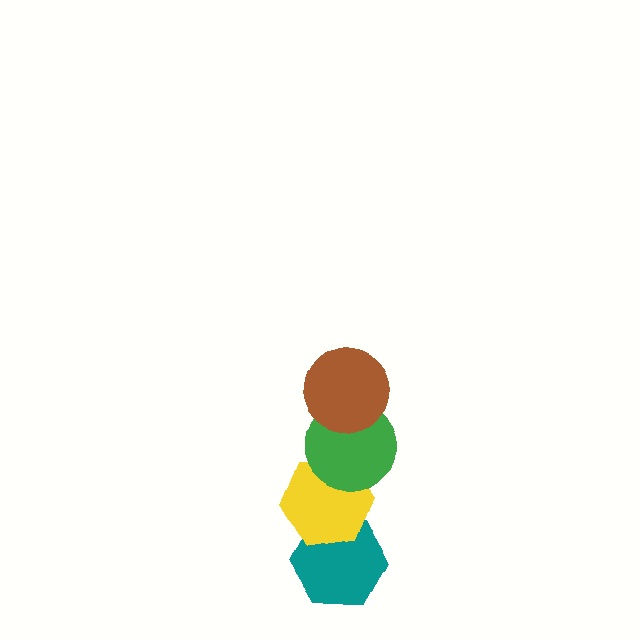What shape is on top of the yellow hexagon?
The green circle is on top of the yellow hexagon.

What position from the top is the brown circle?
The brown circle is 1st from the top.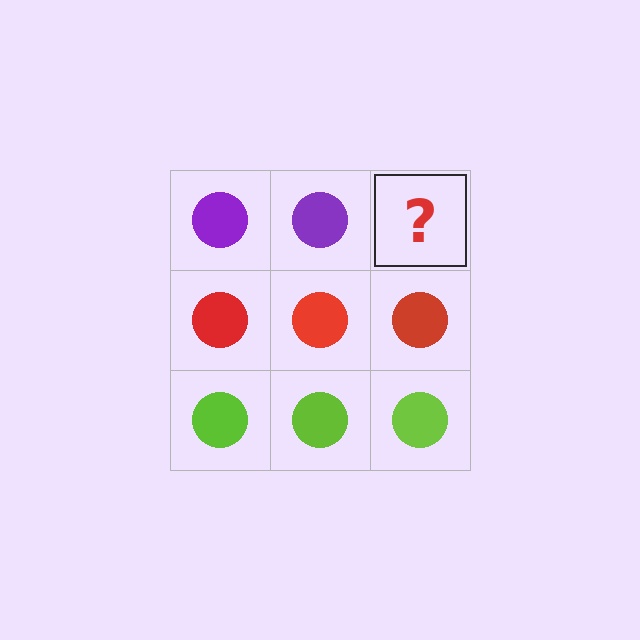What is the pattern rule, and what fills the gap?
The rule is that each row has a consistent color. The gap should be filled with a purple circle.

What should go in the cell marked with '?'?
The missing cell should contain a purple circle.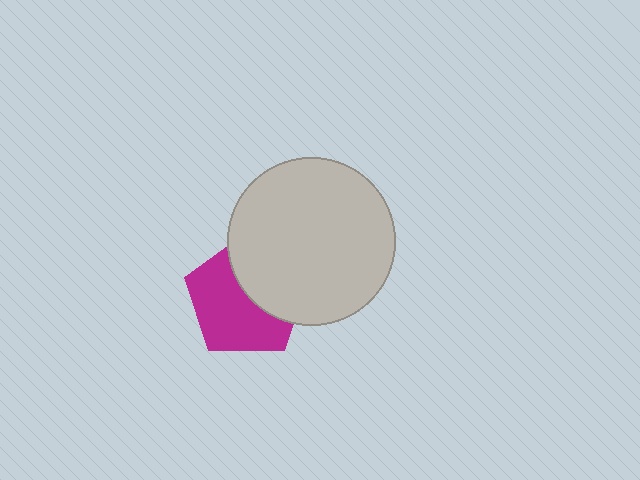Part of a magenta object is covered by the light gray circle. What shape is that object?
It is a pentagon.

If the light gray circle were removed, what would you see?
You would see the complete magenta pentagon.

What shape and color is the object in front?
The object in front is a light gray circle.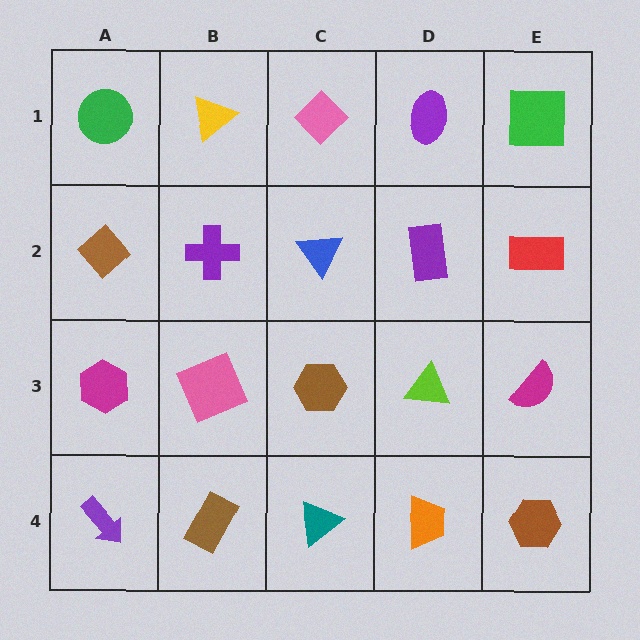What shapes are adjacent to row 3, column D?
A purple rectangle (row 2, column D), an orange trapezoid (row 4, column D), a brown hexagon (row 3, column C), a magenta semicircle (row 3, column E).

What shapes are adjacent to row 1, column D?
A purple rectangle (row 2, column D), a pink diamond (row 1, column C), a green square (row 1, column E).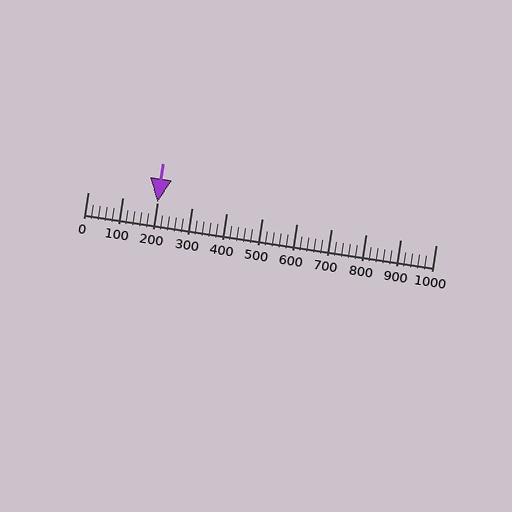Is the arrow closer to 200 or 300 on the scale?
The arrow is closer to 200.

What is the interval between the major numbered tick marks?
The major tick marks are spaced 100 units apart.